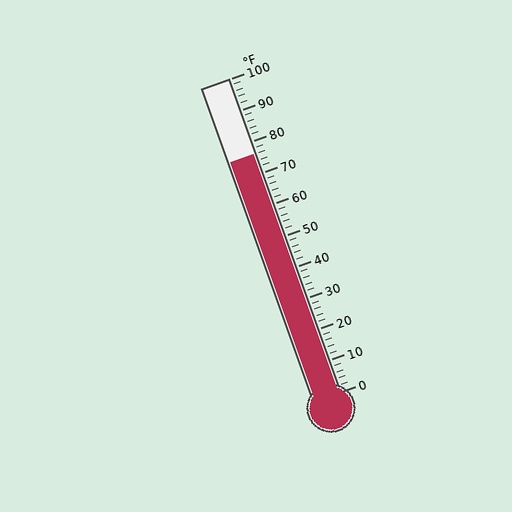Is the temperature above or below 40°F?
The temperature is above 40°F.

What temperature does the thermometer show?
The thermometer shows approximately 76°F.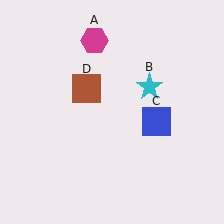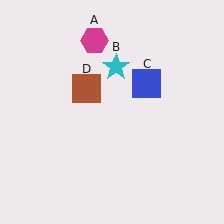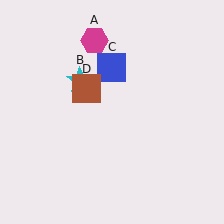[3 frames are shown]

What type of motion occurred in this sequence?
The cyan star (object B), blue square (object C) rotated counterclockwise around the center of the scene.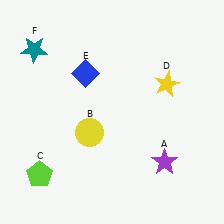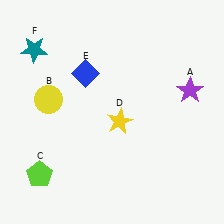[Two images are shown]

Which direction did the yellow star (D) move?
The yellow star (D) moved left.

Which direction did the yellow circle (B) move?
The yellow circle (B) moved left.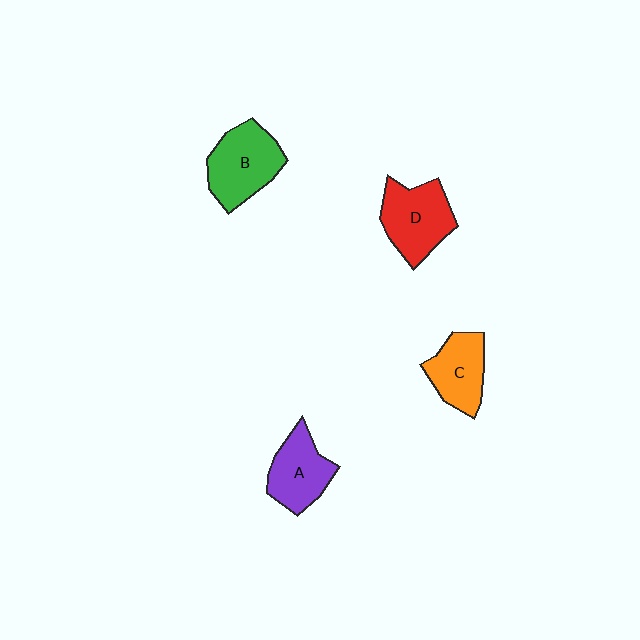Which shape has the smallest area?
Shape C (orange).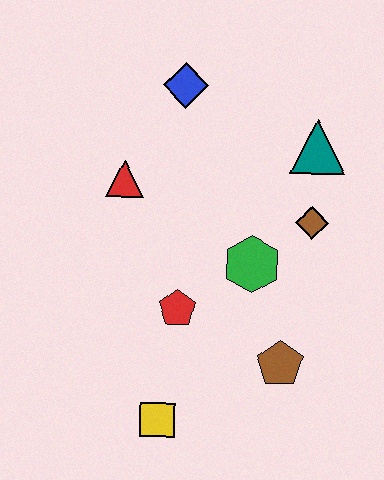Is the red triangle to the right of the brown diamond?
No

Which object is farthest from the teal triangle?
The yellow square is farthest from the teal triangle.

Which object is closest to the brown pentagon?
The green hexagon is closest to the brown pentagon.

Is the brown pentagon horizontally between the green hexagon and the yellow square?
No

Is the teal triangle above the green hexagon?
Yes